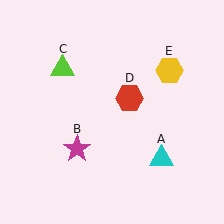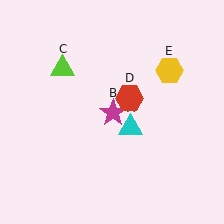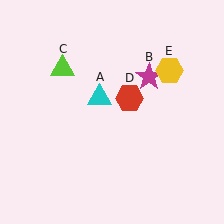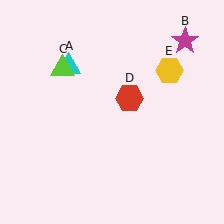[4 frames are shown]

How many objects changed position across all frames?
2 objects changed position: cyan triangle (object A), magenta star (object B).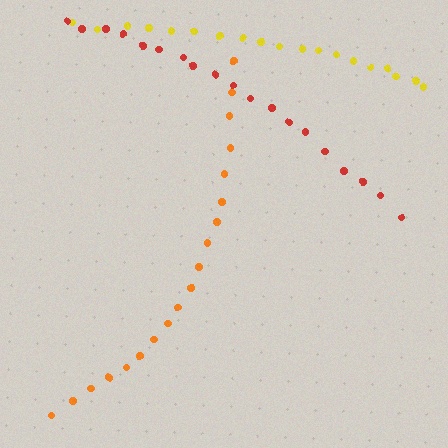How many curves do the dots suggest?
There are 3 distinct paths.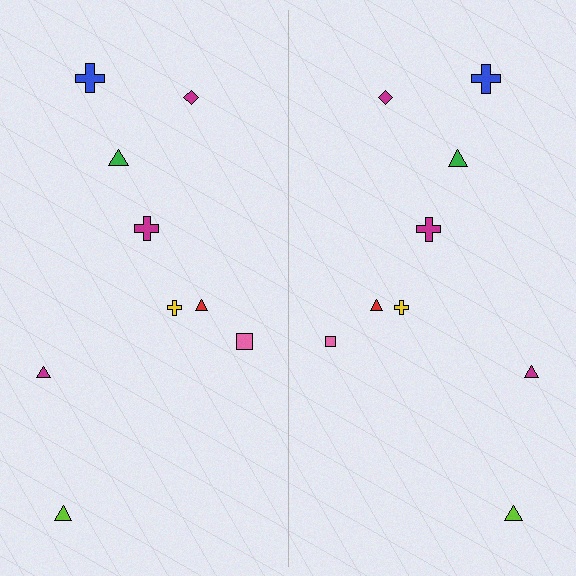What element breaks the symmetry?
The pink square on the right side has a different size than its mirror counterpart.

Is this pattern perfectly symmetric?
No, the pattern is not perfectly symmetric. The pink square on the right side has a different size than its mirror counterpart.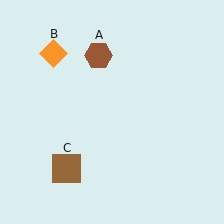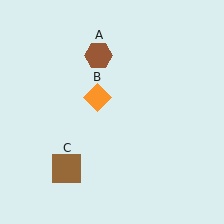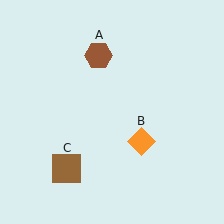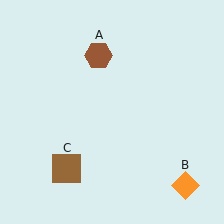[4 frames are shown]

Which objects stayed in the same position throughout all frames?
Brown hexagon (object A) and brown square (object C) remained stationary.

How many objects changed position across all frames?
1 object changed position: orange diamond (object B).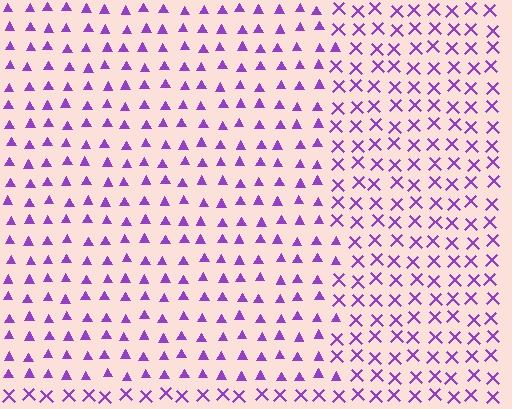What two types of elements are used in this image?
The image uses triangles inside the rectangle region and X marks outside it.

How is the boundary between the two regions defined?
The boundary is defined by a change in element shape: triangles inside vs. X marks outside. All elements share the same color and spacing.